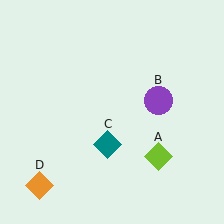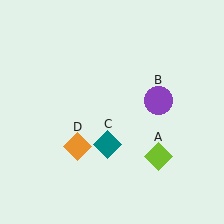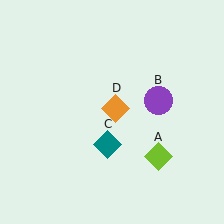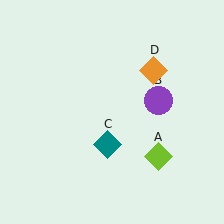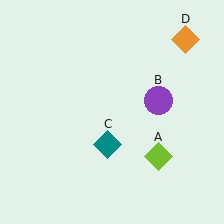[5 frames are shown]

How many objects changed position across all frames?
1 object changed position: orange diamond (object D).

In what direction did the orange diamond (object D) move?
The orange diamond (object D) moved up and to the right.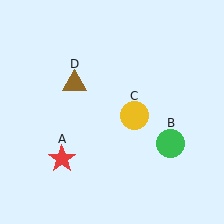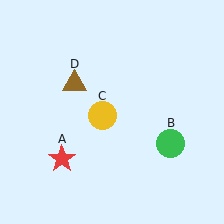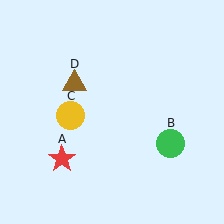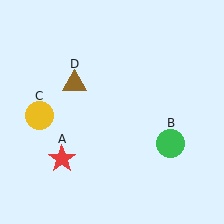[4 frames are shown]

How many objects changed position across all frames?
1 object changed position: yellow circle (object C).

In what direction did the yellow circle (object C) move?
The yellow circle (object C) moved left.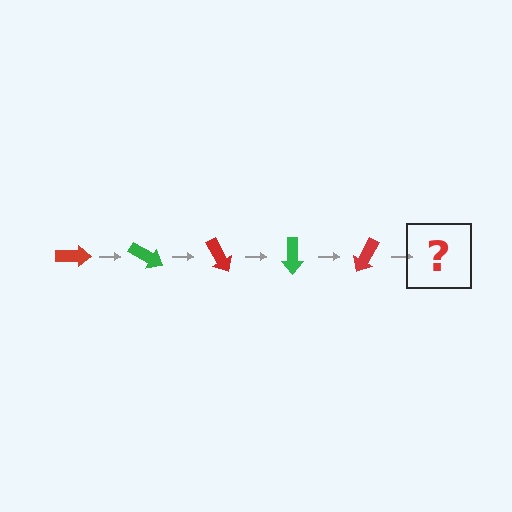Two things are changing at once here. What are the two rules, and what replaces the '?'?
The two rules are that it rotates 30 degrees each step and the color cycles through red and green. The '?' should be a green arrow, rotated 150 degrees from the start.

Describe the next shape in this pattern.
It should be a green arrow, rotated 150 degrees from the start.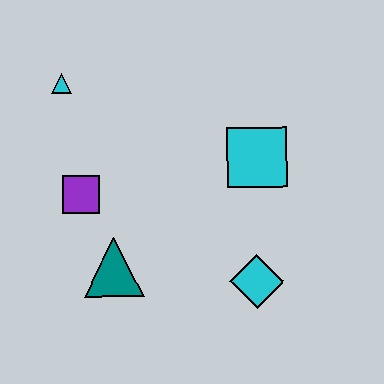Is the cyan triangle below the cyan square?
No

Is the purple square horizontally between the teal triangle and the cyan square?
No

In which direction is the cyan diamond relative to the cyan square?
The cyan diamond is below the cyan square.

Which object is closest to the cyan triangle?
The purple square is closest to the cyan triangle.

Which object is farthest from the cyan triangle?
The cyan diamond is farthest from the cyan triangle.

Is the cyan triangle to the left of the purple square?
Yes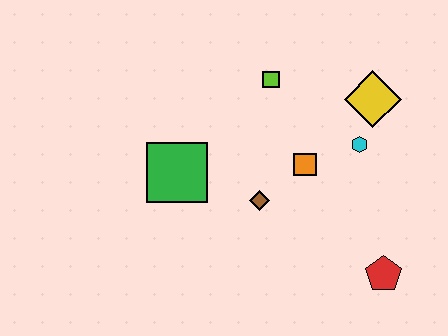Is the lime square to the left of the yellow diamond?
Yes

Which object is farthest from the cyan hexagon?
The green square is farthest from the cyan hexagon.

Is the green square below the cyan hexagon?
Yes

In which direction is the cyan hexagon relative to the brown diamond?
The cyan hexagon is to the right of the brown diamond.